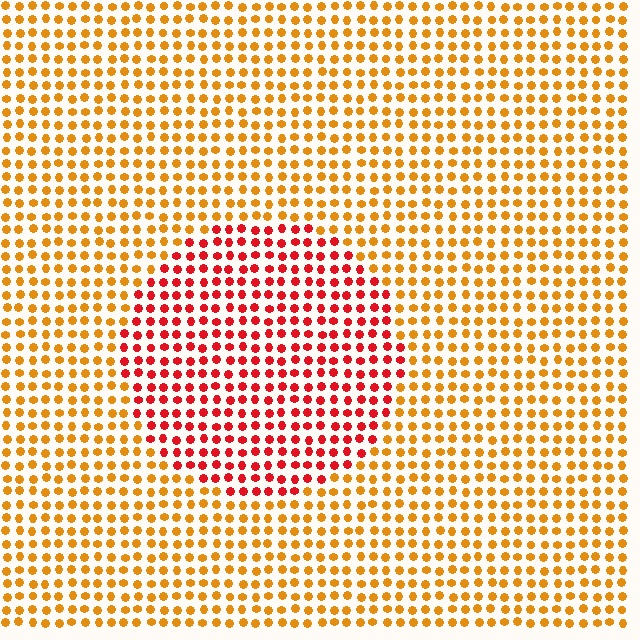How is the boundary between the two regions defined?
The boundary is defined purely by a slight shift in hue (about 40 degrees). Spacing, size, and orientation are identical on both sides.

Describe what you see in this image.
The image is filled with small orange elements in a uniform arrangement. A circle-shaped region is visible where the elements are tinted to a slightly different hue, forming a subtle color boundary.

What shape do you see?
I see a circle.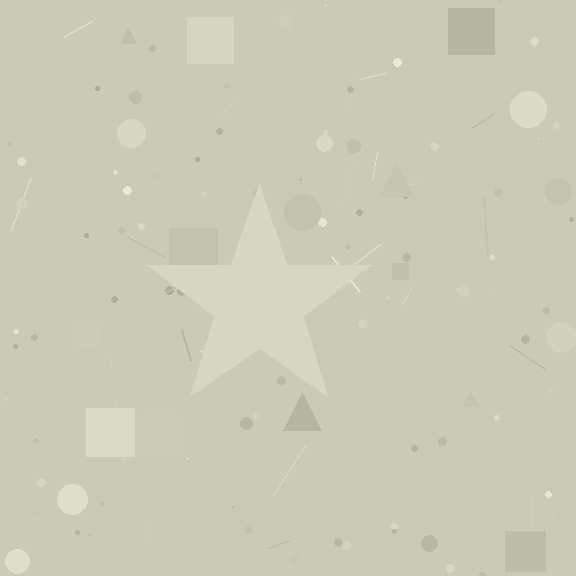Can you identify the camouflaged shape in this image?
The camouflaged shape is a star.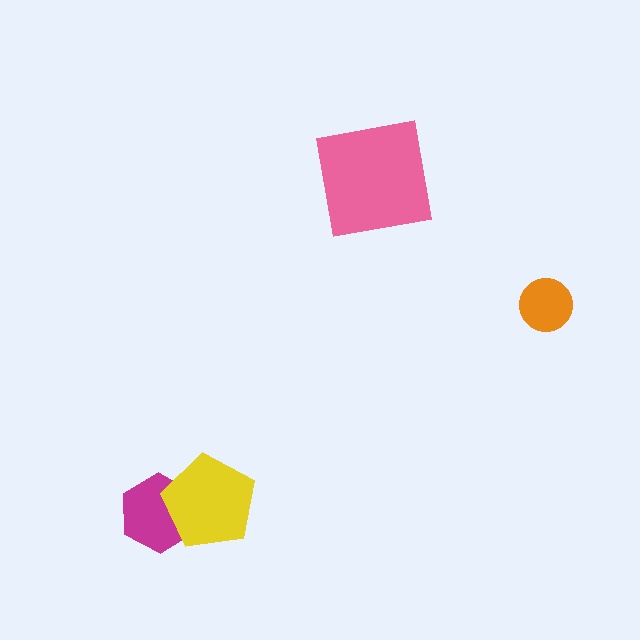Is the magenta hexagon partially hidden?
Yes, it is partially covered by another shape.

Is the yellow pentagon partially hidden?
No, no other shape covers it.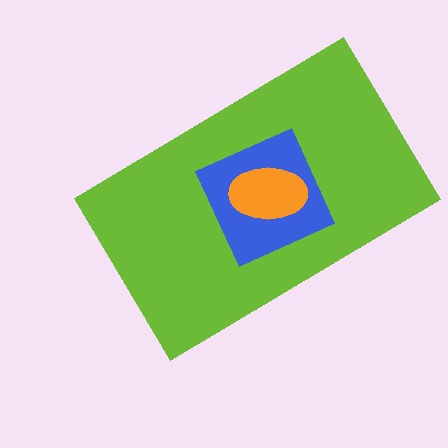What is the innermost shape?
The orange ellipse.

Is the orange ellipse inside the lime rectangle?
Yes.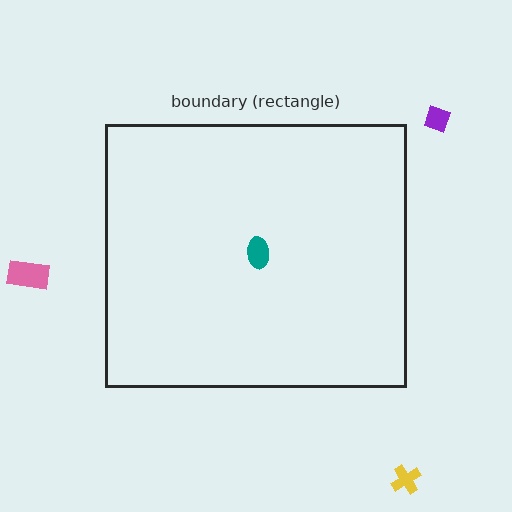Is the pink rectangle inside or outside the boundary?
Outside.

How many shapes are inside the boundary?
1 inside, 3 outside.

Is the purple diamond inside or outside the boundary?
Outside.